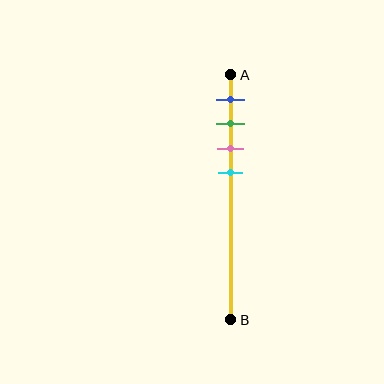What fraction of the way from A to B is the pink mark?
The pink mark is approximately 30% (0.3) of the way from A to B.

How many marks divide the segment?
There are 4 marks dividing the segment.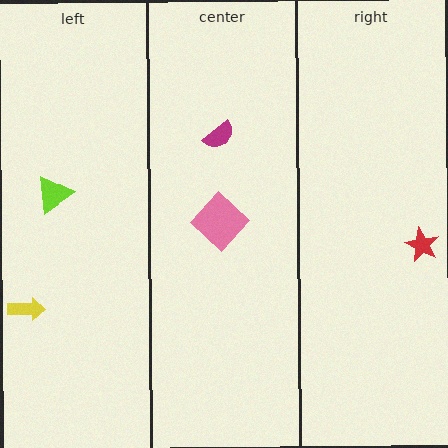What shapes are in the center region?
The pink diamond, the magenta semicircle.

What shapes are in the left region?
The lime triangle, the yellow arrow.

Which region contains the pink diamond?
The center region.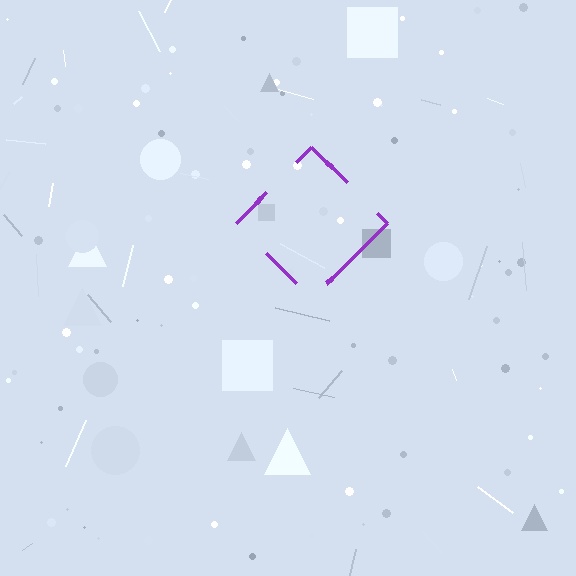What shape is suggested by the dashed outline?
The dashed outline suggests a diamond.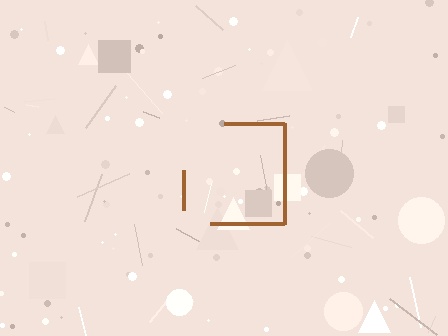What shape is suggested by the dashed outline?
The dashed outline suggests a square.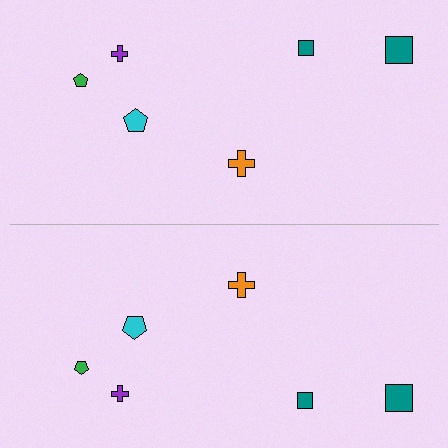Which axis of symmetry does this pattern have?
The pattern has a horizontal axis of symmetry running through the center of the image.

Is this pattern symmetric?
Yes, this pattern has bilateral (reflection) symmetry.